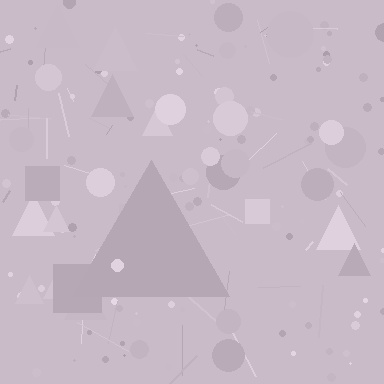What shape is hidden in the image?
A triangle is hidden in the image.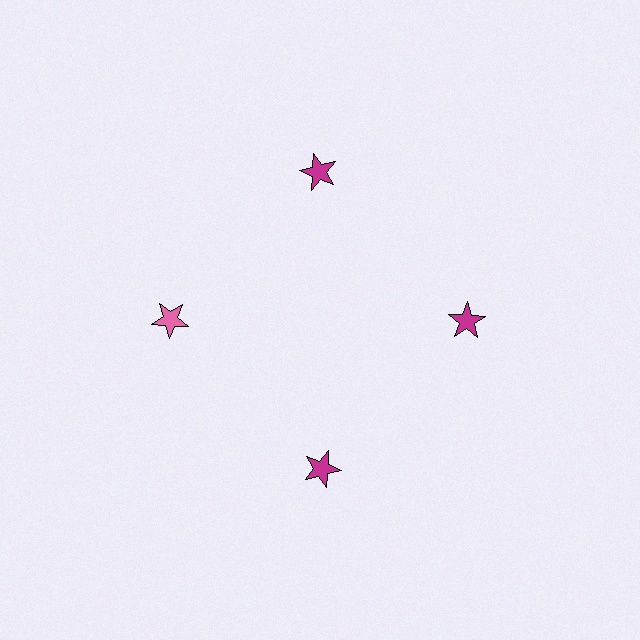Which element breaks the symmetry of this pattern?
The pink star at roughly the 9 o'clock position breaks the symmetry. All other shapes are magenta stars.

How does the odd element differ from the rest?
It has a different color: pink instead of magenta.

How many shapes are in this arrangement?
There are 4 shapes arranged in a ring pattern.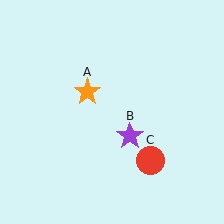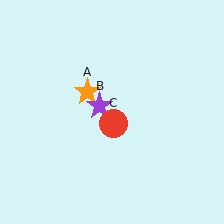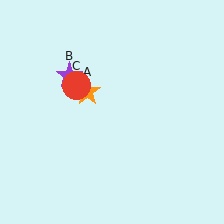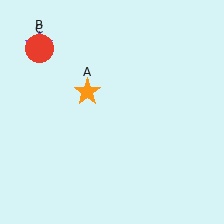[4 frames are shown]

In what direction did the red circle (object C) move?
The red circle (object C) moved up and to the left.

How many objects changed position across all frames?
2 objects changed position: purple star (object B), red circle (object C).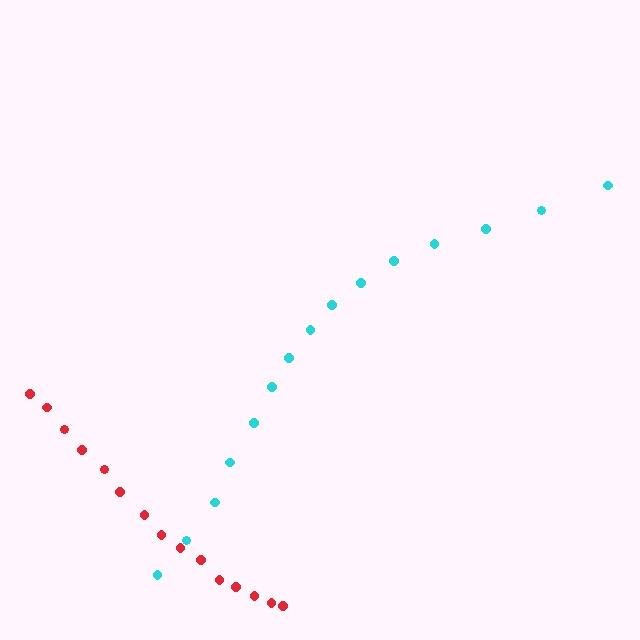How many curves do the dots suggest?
There are 2 distinct paths.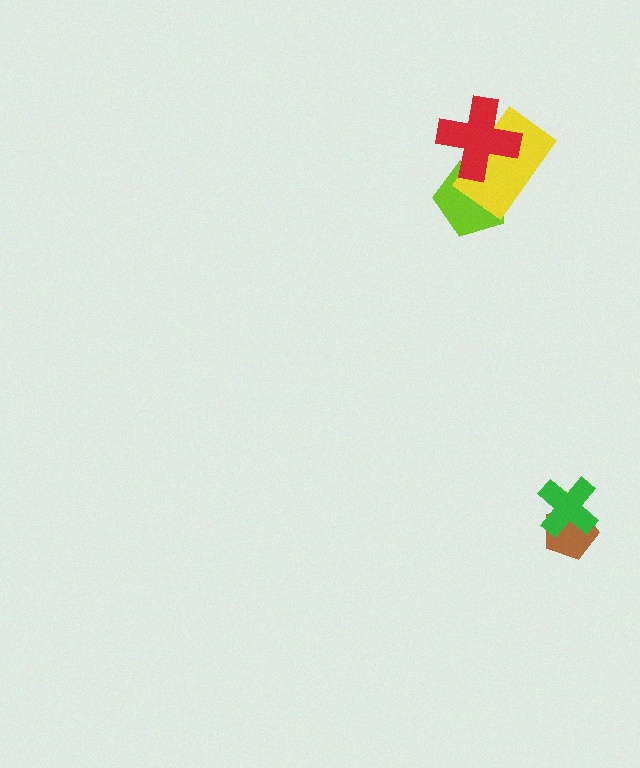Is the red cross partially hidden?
No, no other shape covers it.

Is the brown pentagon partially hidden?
Yes, it is partially covered by another shape.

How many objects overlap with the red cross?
2 objects overlap with the red cross.